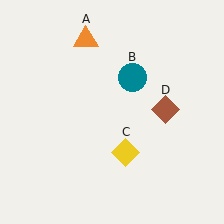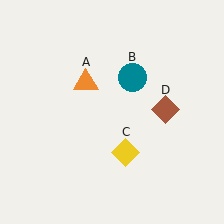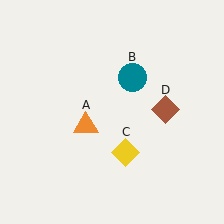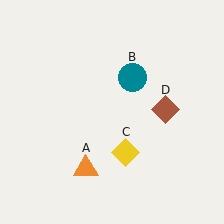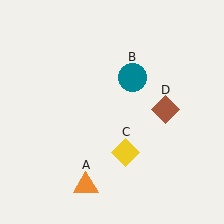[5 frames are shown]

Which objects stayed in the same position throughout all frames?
Teal circle (object B) and yellow diamond (object C) and brown diamond (object D) remained stationary.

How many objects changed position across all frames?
1 object changed position: orange triangle (object A).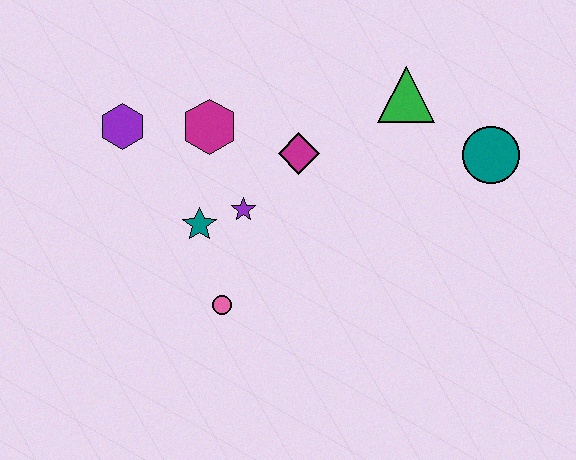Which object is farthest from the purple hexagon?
The teal circle is farthest from the purple hexagon.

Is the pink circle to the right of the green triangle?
No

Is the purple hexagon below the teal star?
No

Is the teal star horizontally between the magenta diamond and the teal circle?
No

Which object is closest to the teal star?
The purple star is closest to the teal star.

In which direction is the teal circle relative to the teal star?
The teal circle is to the right of the teal star.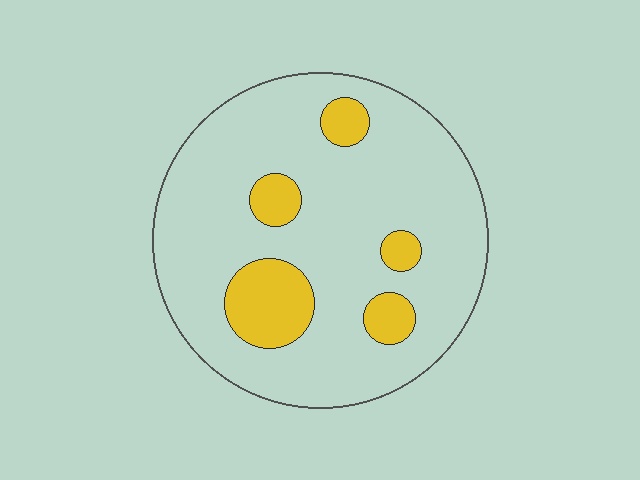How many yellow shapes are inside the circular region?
5.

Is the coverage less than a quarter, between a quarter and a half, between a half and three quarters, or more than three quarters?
Less than a quarter.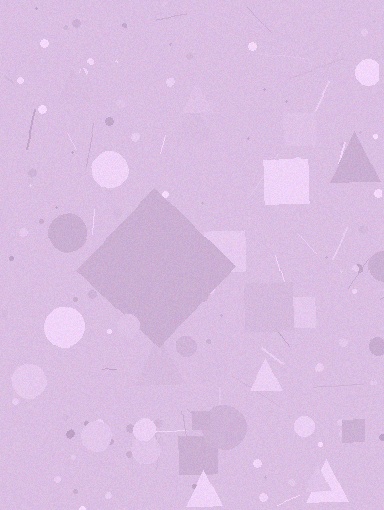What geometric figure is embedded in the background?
A diamond is embedded in the background.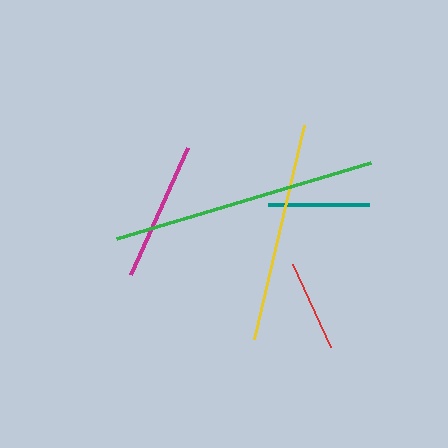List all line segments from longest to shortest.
From longest to shortest: green, yellow, magenta, teal, red.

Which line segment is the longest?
The green line is the longest at approximately 265 pixels.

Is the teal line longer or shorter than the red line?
The teal line is longer than the red line.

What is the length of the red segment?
The red segment is approximately 90 pixels long.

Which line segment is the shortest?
The red line is the shortest at approximately 90 pixels.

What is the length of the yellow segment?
The yellow segment is approximately 220 pixels long.